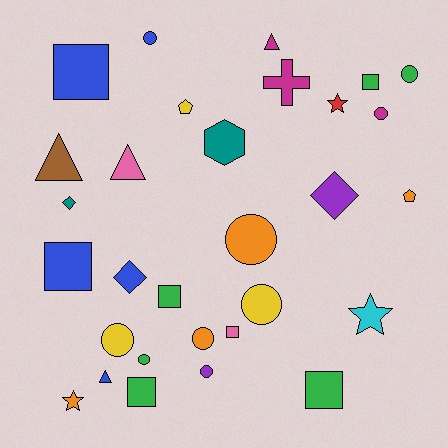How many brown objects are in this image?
There is 1 brown object.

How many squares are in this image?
There are 7 squares.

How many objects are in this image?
There are 30 objects.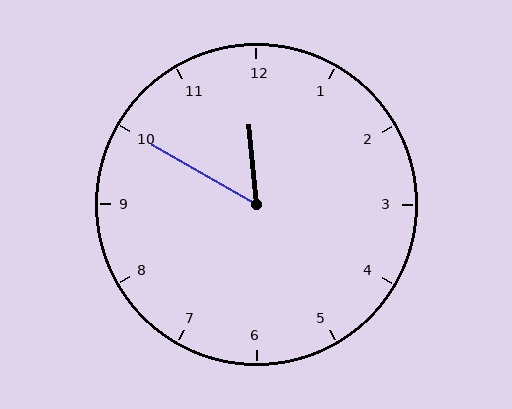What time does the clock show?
11:50.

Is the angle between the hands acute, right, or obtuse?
It is acute.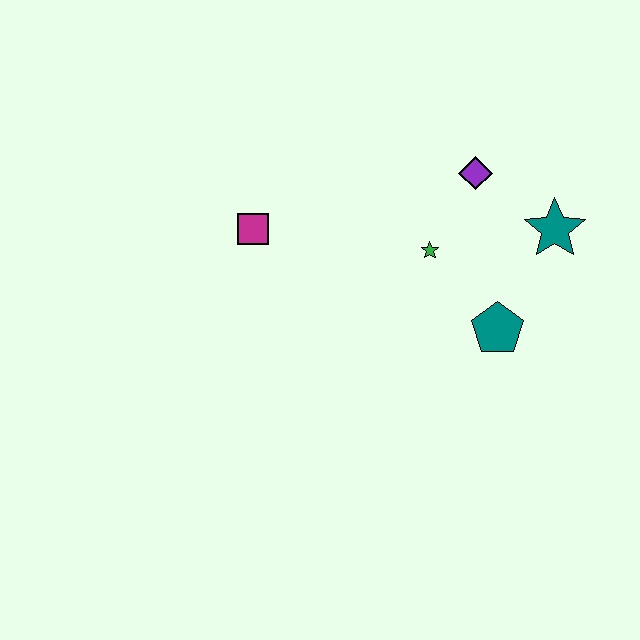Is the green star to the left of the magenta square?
No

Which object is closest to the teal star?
The purple diamond is closest to the teal star.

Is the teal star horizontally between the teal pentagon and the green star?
No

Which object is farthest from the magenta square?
The teal star is farthest from the magenta square.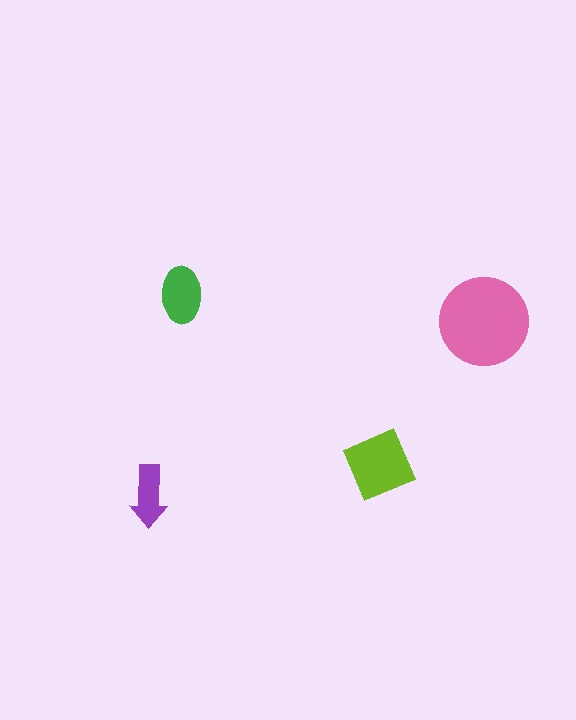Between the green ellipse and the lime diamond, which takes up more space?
The lime diamond.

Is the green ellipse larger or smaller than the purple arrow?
Larger.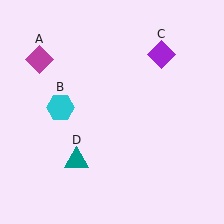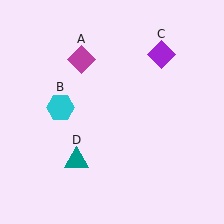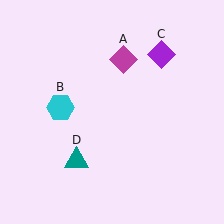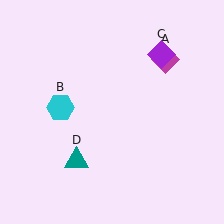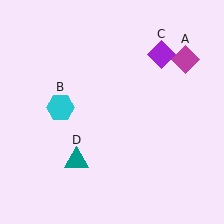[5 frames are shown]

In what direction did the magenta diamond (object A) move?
The magenta diamond (object A) moved right.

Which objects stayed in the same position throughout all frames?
Cyan hexagon (object B) and purple diamond (object C) and teal triangle (object D) remained stationary.